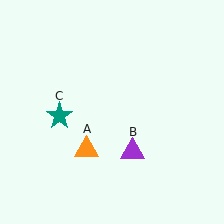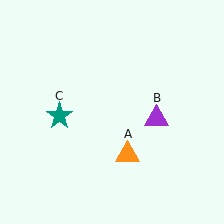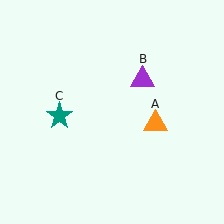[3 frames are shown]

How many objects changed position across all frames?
2 objects changed position: orange triangle (object A), purple triangle (object B).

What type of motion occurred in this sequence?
The orange triangle (object A), purple triangle (object B) rotated counterclockwise around the center of the scene.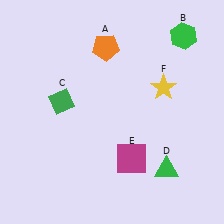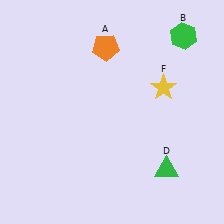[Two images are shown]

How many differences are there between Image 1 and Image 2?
There are 2 differences between the two images.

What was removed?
The green diamond (C), the magenta square (E) were removed in Image 2.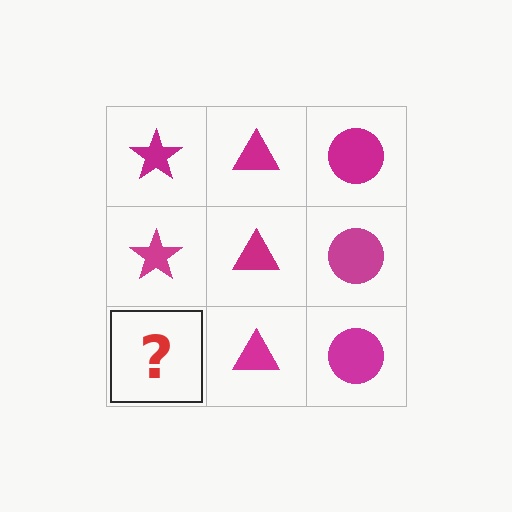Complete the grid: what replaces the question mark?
The question mark should be replaced with a magenta star.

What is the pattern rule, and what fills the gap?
The rule is that each column has a consistent shape. The gap should be filled with a magenta star.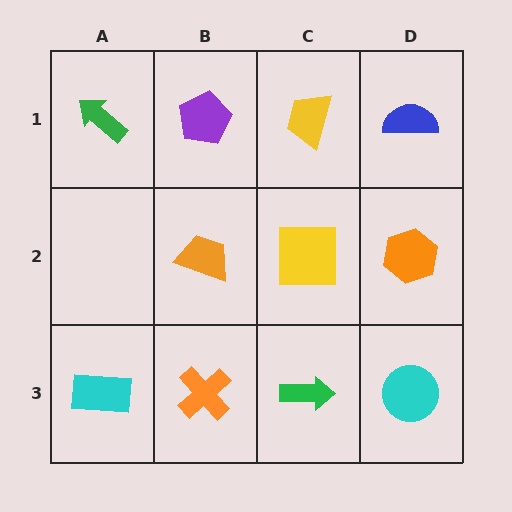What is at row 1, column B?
A purple pentagon.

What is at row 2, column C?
A yellow square.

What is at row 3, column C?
A green arrow.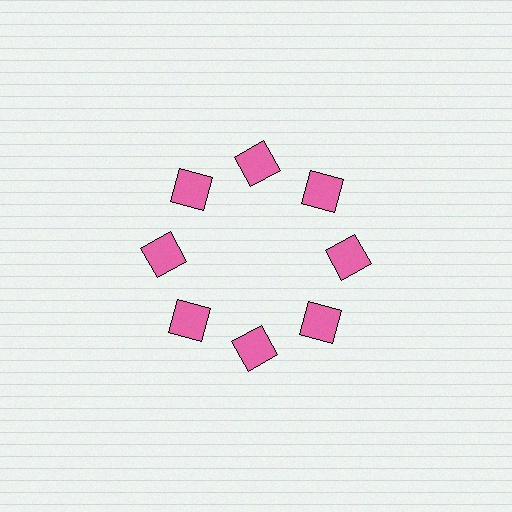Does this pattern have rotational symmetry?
Yes, this pattern has 8-fold rotational symmetry. It looks the same after rotating 45 degrees around the center.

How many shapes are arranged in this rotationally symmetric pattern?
There are 8 shapes, arranged in 8 groups of 1.